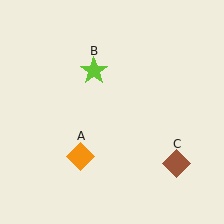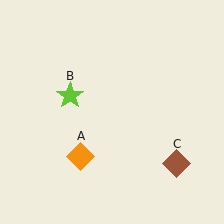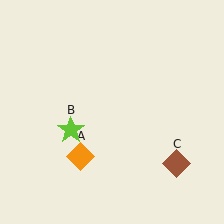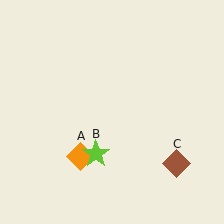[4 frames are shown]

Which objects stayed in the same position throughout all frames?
Orange diamond (object A) and brown diamond (object C) remained stationary.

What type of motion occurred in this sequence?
The lime star (object B) rotated counterclockwise around the center of the scene.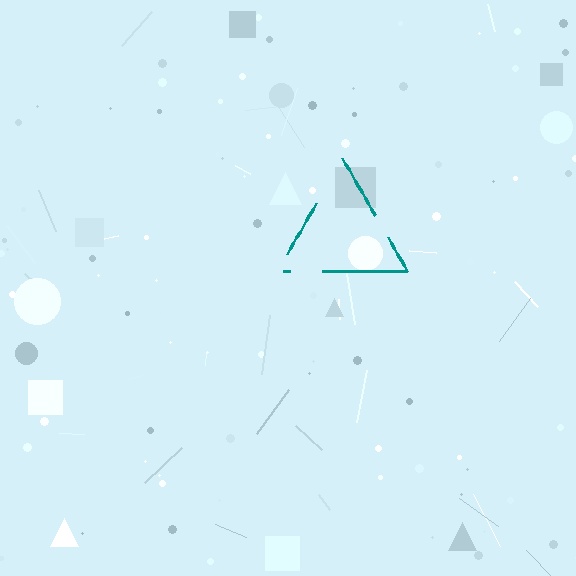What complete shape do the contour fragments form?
The contour fragments form a triangle.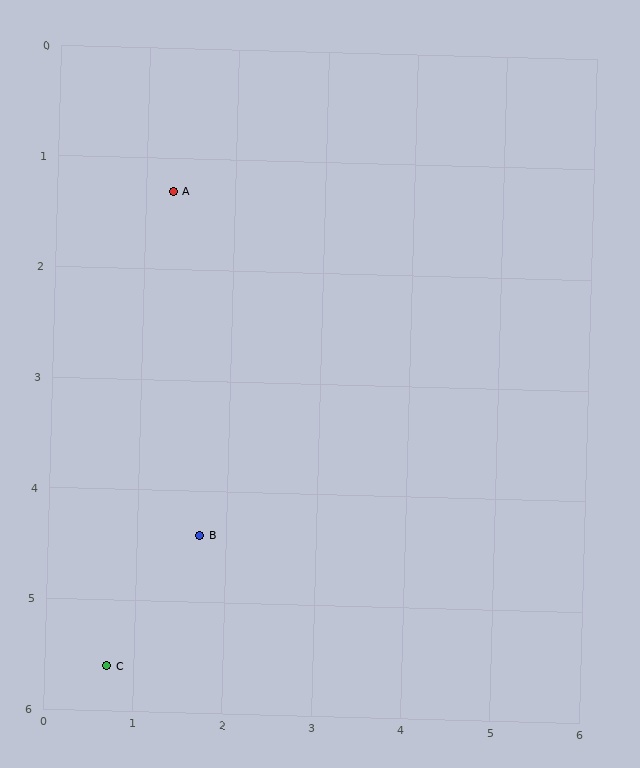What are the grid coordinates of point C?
Point C is at approximately (0.7, 5.6).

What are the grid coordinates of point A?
Point A is at approximately (1.3, 1.3).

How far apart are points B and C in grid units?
Points B and C are about 1.6 grid units apart.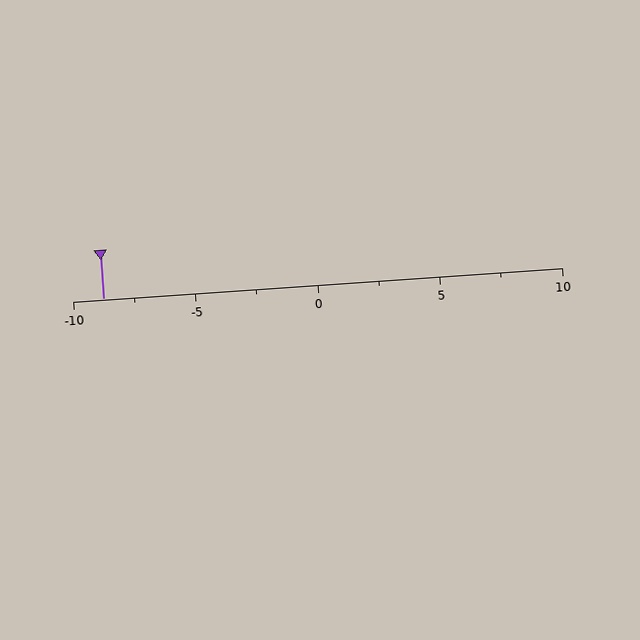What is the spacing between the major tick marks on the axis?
The major ticks are spaced 5 apart.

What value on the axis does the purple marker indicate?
The marker indicates approximately -8.8.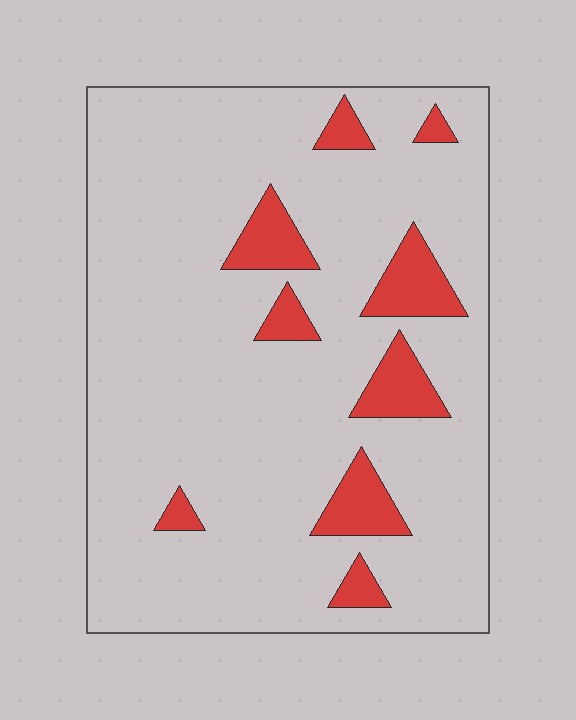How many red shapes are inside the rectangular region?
9.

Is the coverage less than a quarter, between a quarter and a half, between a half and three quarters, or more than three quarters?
Less than a quarter.